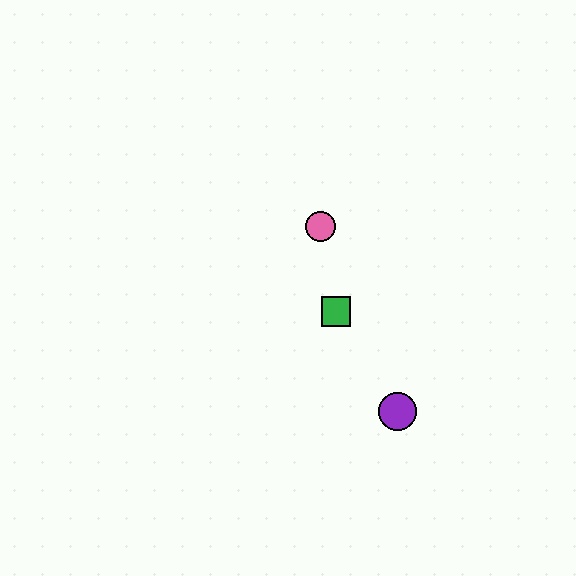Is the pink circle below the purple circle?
No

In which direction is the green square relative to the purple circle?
The green square is above the purple circle.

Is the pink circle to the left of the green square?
Yes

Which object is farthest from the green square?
The purple circle is farthest from the green square.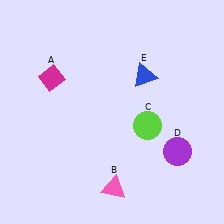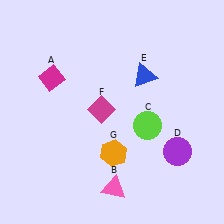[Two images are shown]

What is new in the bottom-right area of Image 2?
An orange hexagon (G) was added in the bottom-right area of Image 2.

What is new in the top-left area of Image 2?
A magenta diamond (F) was added in the top-left area of Image 2.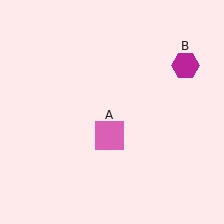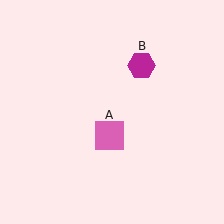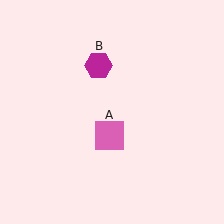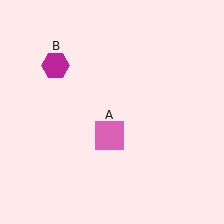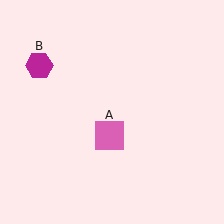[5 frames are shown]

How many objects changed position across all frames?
1 object changed position: magenta hexagon (object B).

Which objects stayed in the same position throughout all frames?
Pink square (object A) remained stationary.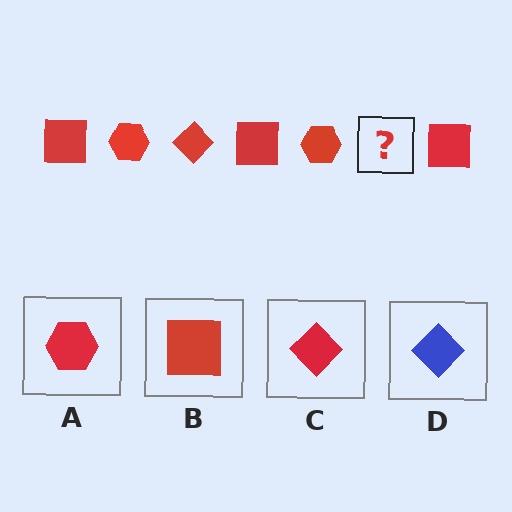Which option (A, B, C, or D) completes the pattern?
C.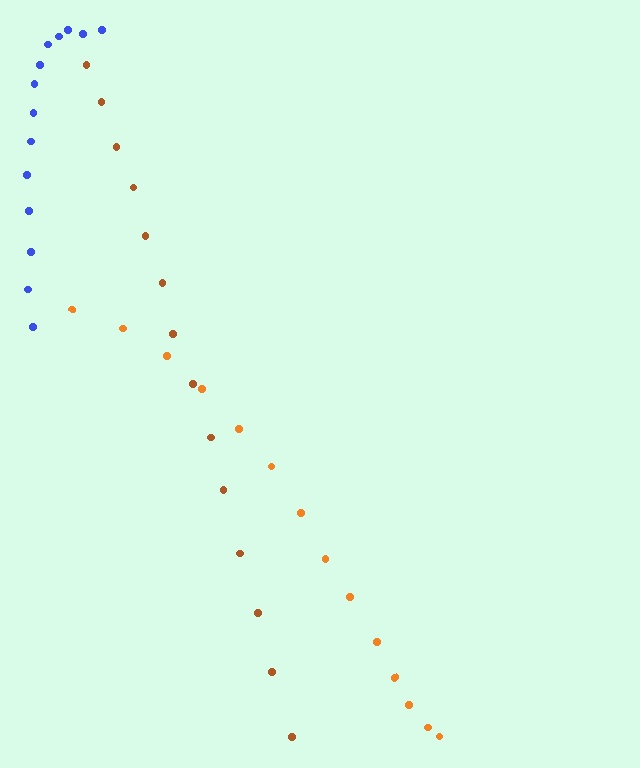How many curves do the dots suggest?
There are 3 distinct paths.